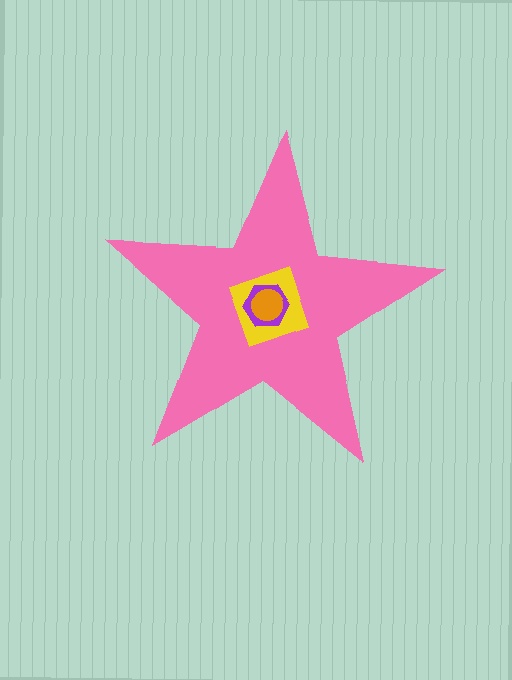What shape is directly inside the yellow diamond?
The purple hexagon.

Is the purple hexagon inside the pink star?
Yes.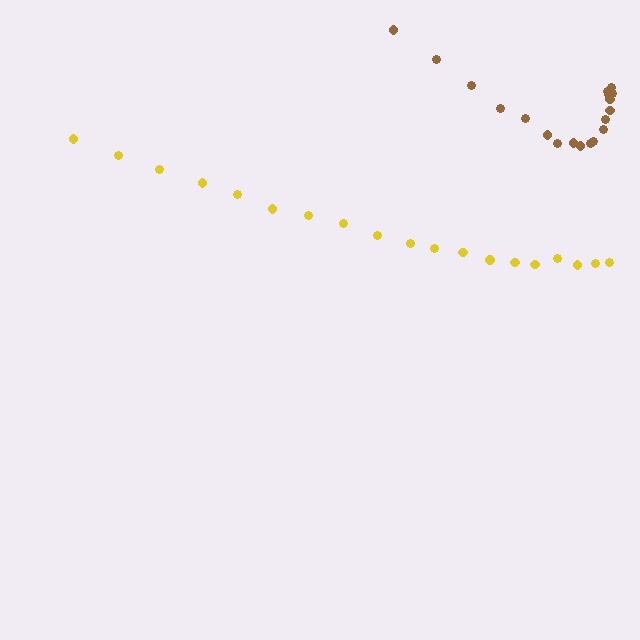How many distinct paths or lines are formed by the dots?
There are 2 distinct paths.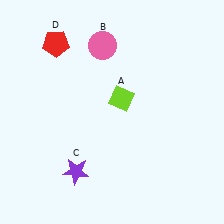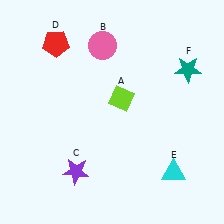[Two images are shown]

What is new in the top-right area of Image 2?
A teal star (F) was added in the top-right area of Image 2.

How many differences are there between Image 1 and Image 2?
There are 2 differences between the two images.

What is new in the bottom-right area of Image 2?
A cyan triangle (E) was added in the bottom-right area of Image 2.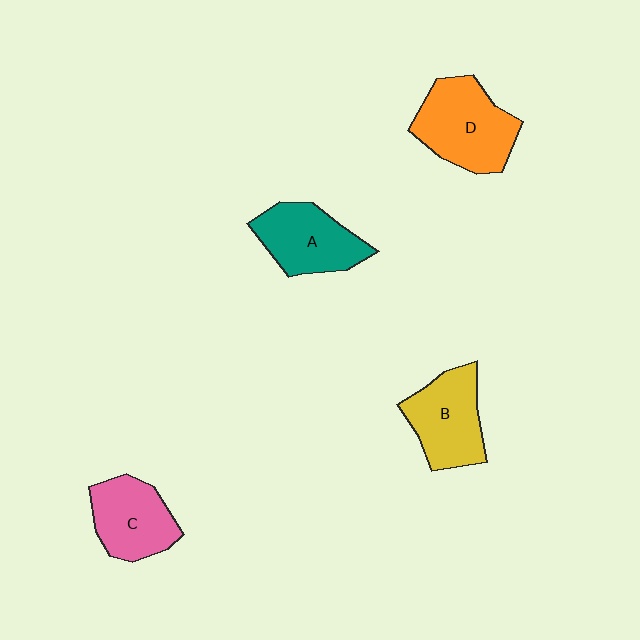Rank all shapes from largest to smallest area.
From largest to smallest: D (orange), B (yellow), A (teal), C (pink).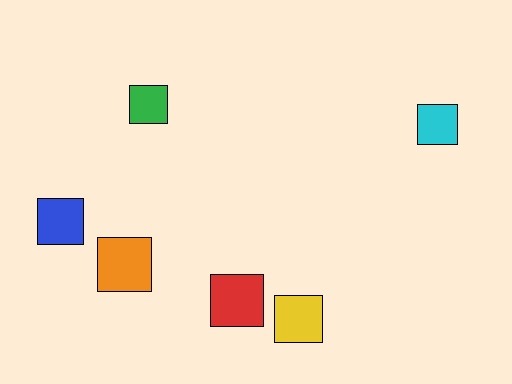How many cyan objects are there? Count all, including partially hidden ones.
There is 1 cyan object.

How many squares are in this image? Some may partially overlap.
There are 6 squares.